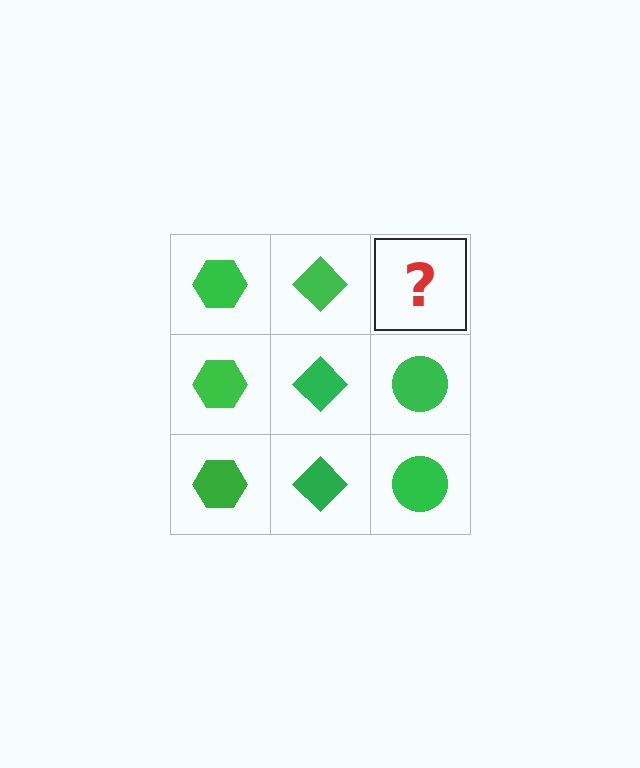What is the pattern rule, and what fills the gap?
The rule is that each column has a consistent shape. The gap should be filled with a green circle.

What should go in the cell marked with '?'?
The missing cell should contain a green circle.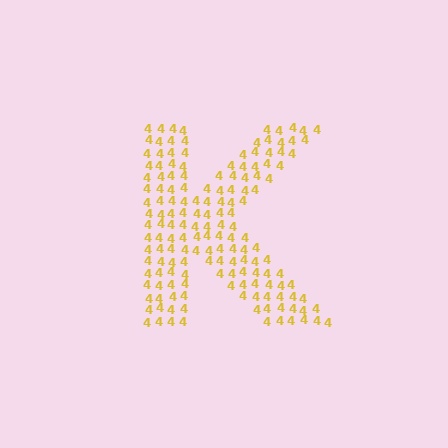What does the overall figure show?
The overall figure shows the letter K.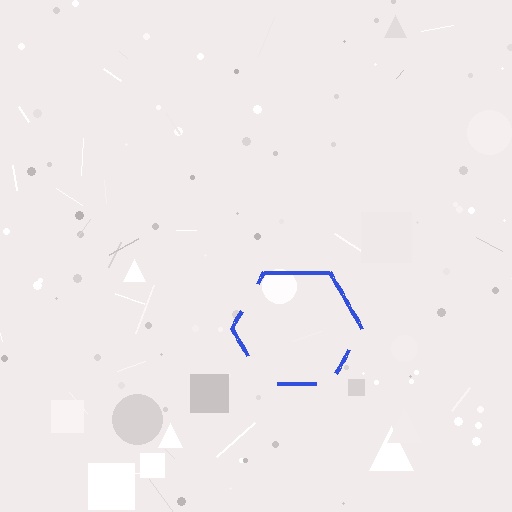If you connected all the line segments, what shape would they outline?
They would outline a hexagon.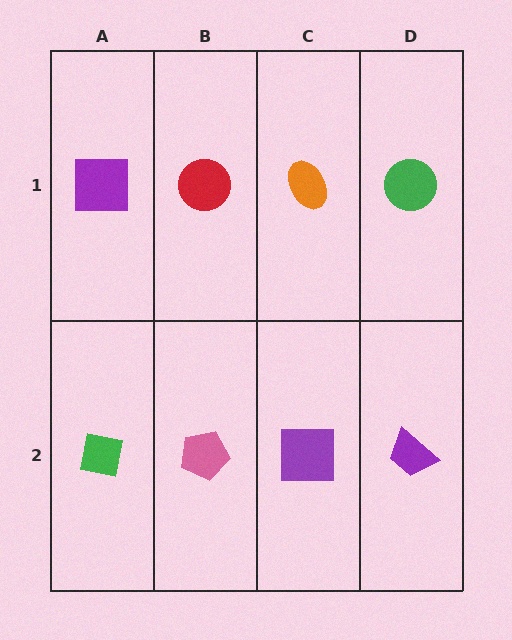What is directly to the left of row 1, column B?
A purple square.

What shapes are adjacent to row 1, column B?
A pink pentagon (row 2, column B), a purple square (row 1, column A), an orange ellipse (row 1, column C).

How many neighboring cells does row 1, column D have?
2.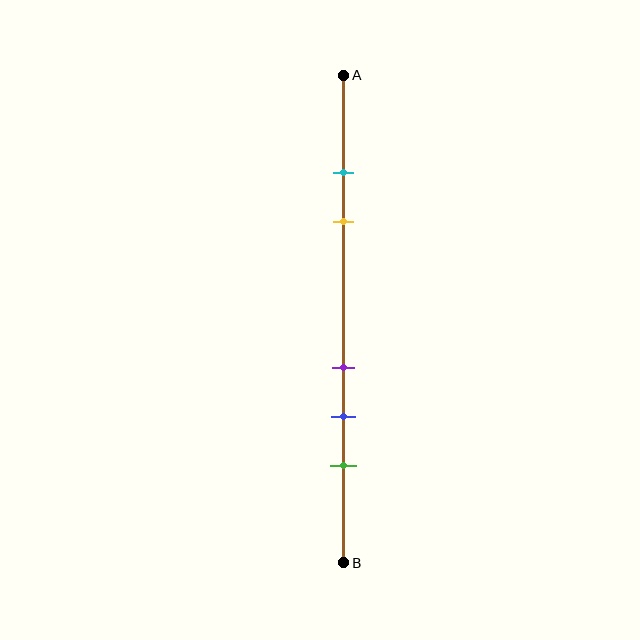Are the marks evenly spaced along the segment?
No, the marks are not evenly spaced.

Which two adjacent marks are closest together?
The cyan and yellow marks are the closest adjacent pair.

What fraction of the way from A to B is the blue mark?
The blue mark is approximately 70% (0.7) of the way from A to B.